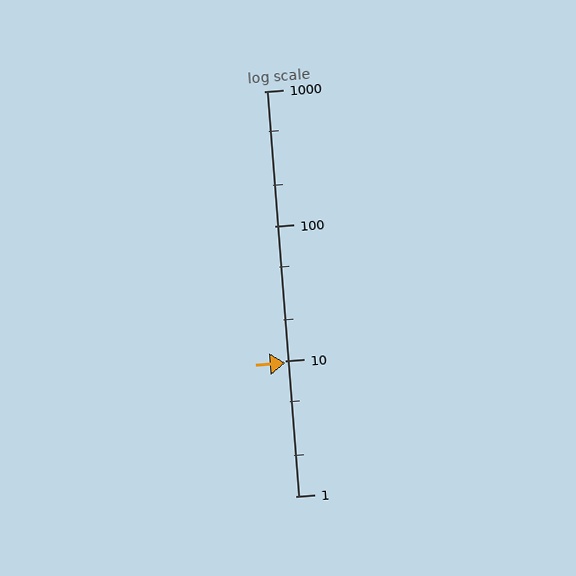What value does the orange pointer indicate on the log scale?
The pointer indicates approximately 9.7.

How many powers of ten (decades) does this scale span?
The scale spans 3 decades, from 1 to 1000.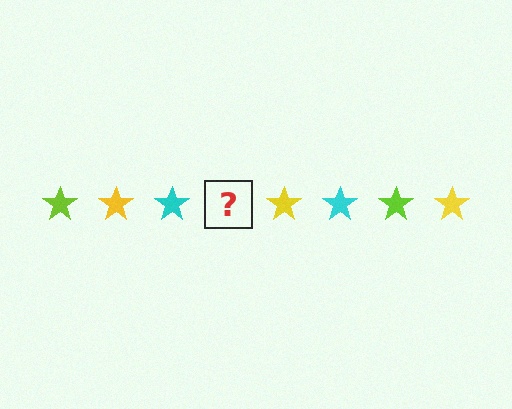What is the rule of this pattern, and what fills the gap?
The rule is that the pattern cycles through lime, yellow, cyan stars. The gap should be filled with a lime star.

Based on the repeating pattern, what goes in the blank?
The blank should be a lime star.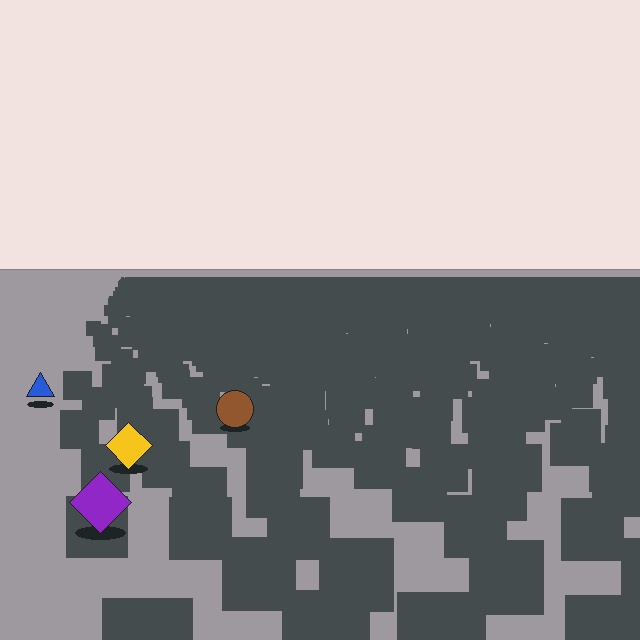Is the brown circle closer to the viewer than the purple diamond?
No. The purple diamond is closer — you can tell from the texture gradient: the ground texture is coarser near it.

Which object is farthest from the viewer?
The blue triangle is farthest from the viewer. It appears smaller and the ground texture around it is denser.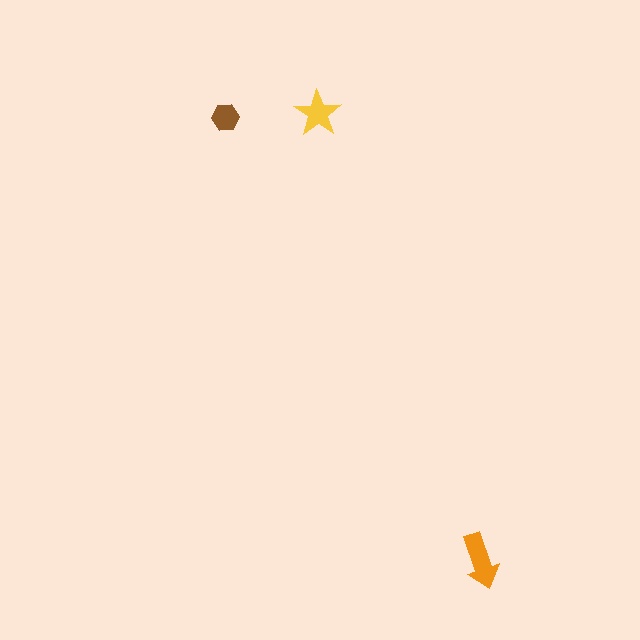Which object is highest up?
The yellow star is topmost.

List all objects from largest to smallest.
The orange arrow, the yellow star, the brown hexagon.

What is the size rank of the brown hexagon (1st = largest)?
3rd.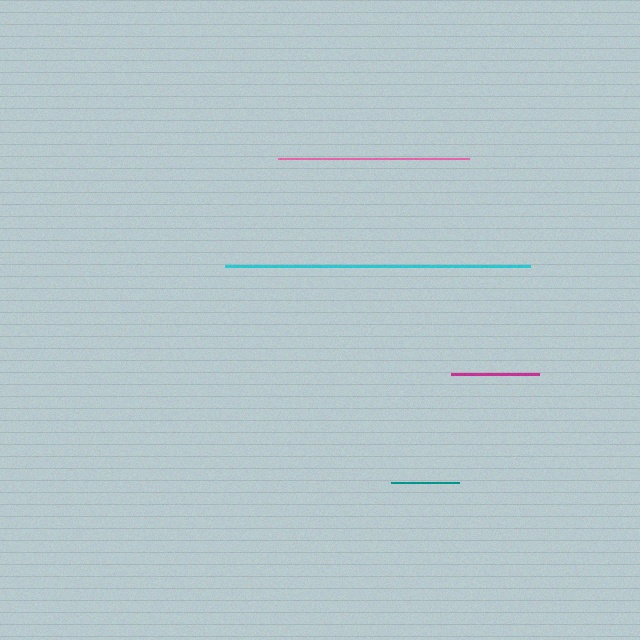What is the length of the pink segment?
The pink segment is approximately 191 pixels long.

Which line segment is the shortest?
The teal line is the shortest at approximately 68 pixels.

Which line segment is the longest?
The cyan line is the longest at approximately 305 pixels.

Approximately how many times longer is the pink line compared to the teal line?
The pink line is approximately 2.8 times the length of the teal line.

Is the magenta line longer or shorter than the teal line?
The magenta line is longer than the teal line.